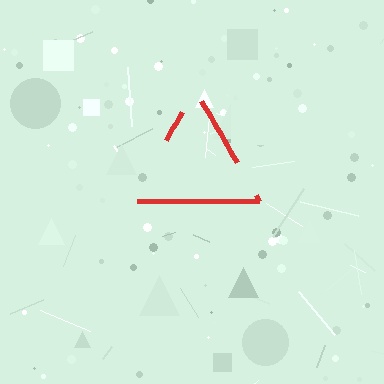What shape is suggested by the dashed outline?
The dashed outline suggests a triangle.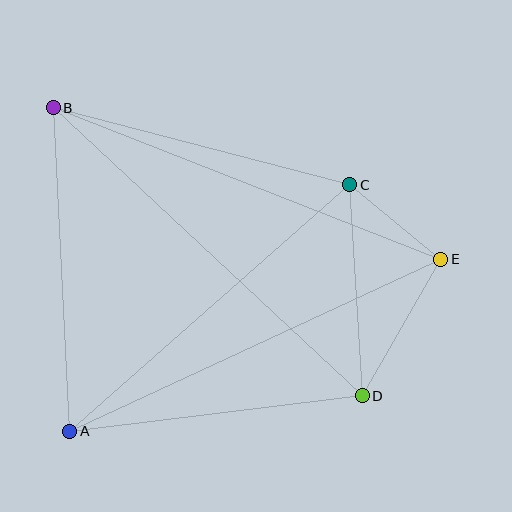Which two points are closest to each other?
Points C and E are closest to each other.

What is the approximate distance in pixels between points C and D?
The distance between C and D is approximately 211 pixels.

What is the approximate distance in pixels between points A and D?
The distance between A and D is approximately 295 pixels.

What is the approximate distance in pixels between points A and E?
The distance between A and E is approximately 409 pixels.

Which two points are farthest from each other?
Points B and D are farthest from each other.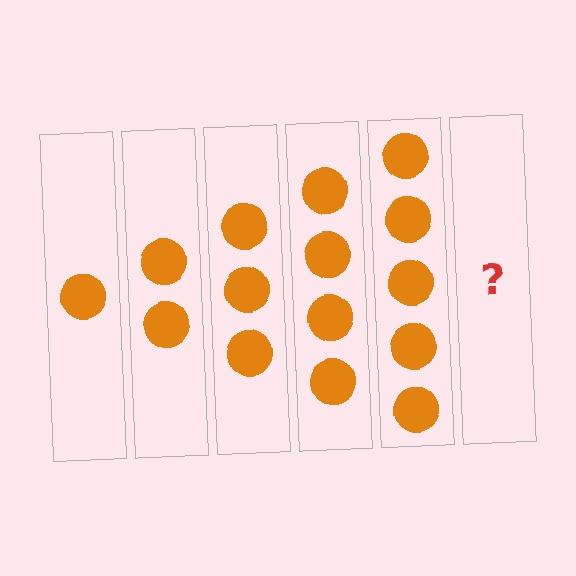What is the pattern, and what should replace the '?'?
The pattern is that each step adds one more circle. The '?' should be 6 circles.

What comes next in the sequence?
The next element should be 6 circles.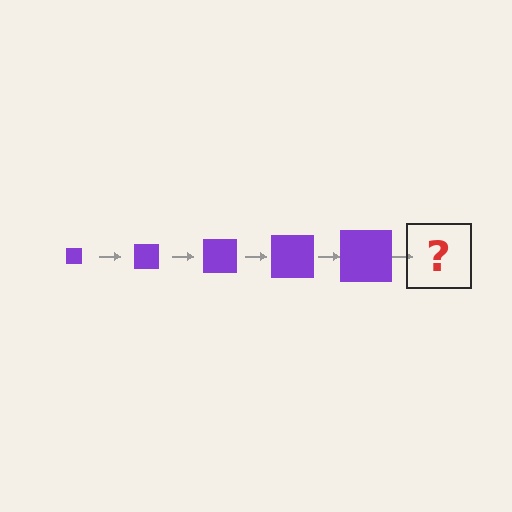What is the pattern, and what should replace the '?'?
The pattern is that the square gets progressively larger each step. The '?' should be a purple square, larger than the previous one.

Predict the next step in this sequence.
The next step is a purple square, larger than the previous one.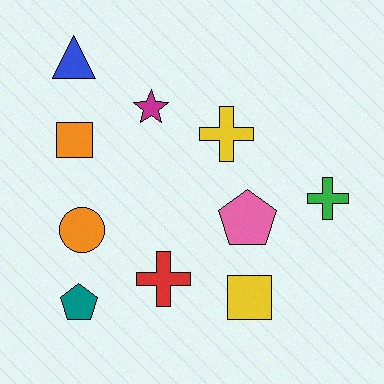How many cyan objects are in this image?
There are no cyan objects.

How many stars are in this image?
There is 1 star.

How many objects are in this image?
There are 10 objects.